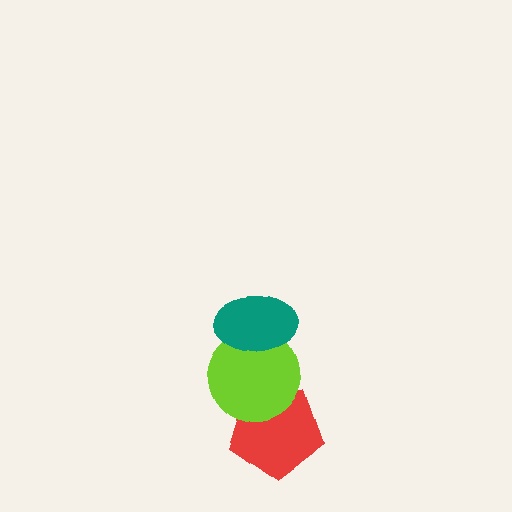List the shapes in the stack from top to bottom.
From top to bottom: the teal ellipse, the lime circle, the red pentagon.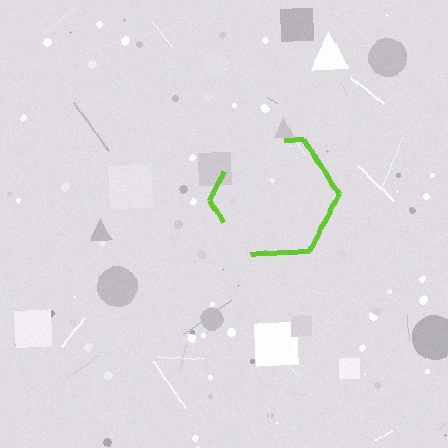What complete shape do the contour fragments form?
The contour fragments form a hexagon.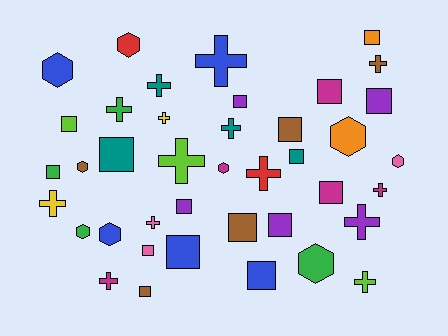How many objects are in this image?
There are 40 objects.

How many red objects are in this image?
There are 2 red objects.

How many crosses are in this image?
There are 14 crosses.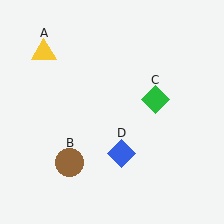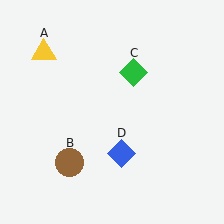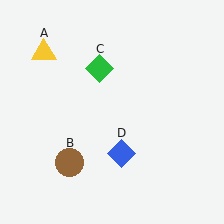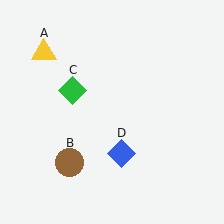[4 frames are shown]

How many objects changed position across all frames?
1 object changed position: green diamond (object C).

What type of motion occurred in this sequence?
The green diamond (object C) rotated counterclockwise around the center of the scene.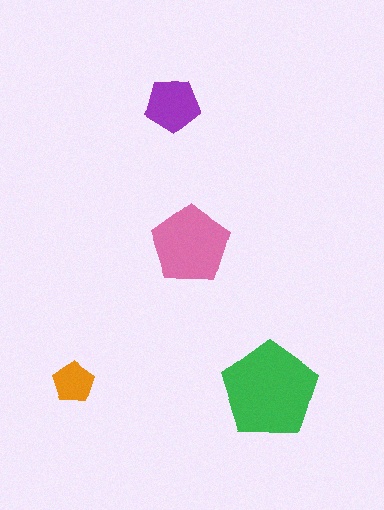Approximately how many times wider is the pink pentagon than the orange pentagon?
About 2 times wider.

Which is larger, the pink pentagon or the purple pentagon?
The pink one.